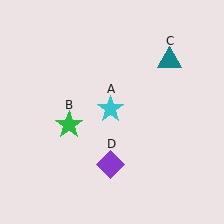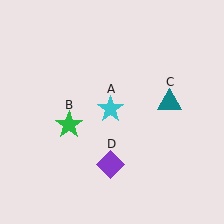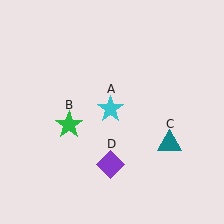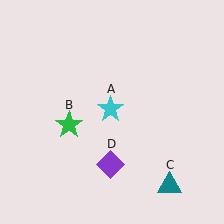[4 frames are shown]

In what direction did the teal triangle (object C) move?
The teal triangle (object C) moved down.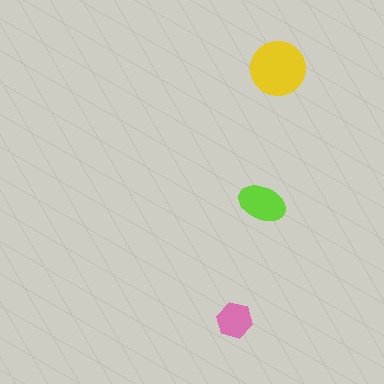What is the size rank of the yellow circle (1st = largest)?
1st.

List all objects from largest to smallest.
The yellow circle, the lime ellipse, the pink hexagon.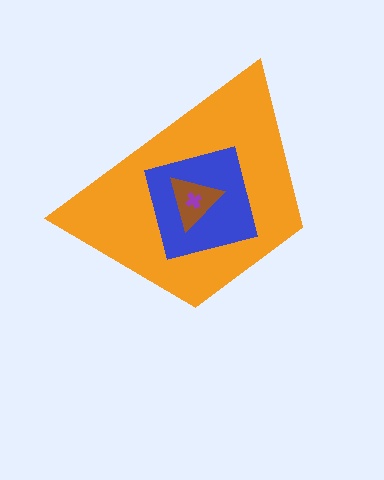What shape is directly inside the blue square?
The brown triangle.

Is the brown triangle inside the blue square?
Yes.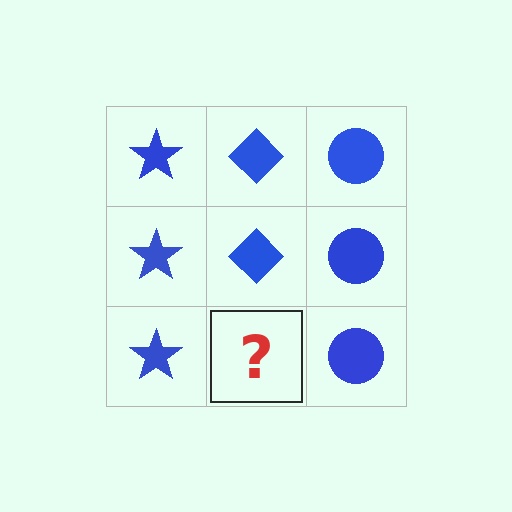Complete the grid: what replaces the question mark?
The question mark should be replaced with a blue diamond.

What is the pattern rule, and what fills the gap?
The rule is that each column has a consistent shape. The gap should be filled with a blue diamond.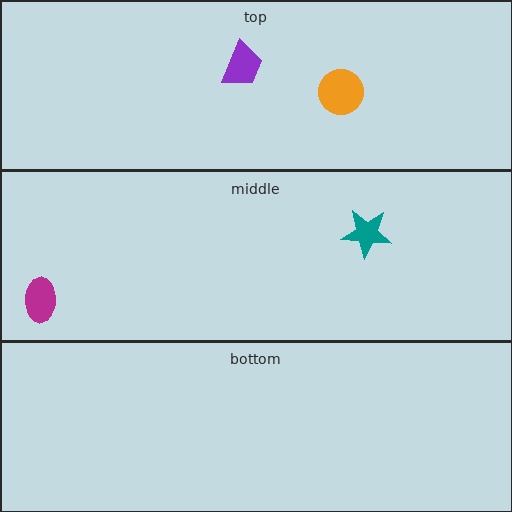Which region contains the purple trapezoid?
The top region.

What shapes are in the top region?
The orange circle, the purple trapezoid.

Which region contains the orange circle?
The top region.